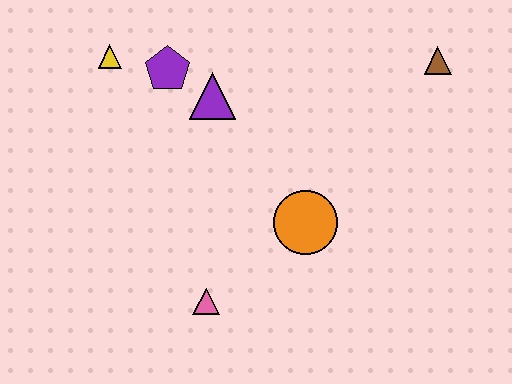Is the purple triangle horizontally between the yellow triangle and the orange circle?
Yes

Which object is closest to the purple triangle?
The purple pentagon is closest to the purple triangle.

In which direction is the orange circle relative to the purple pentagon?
The orange circle is below the purple pentagon.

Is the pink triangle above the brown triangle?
No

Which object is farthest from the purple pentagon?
The brown triangle is farthest from the purple pentagon.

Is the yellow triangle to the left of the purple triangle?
Yes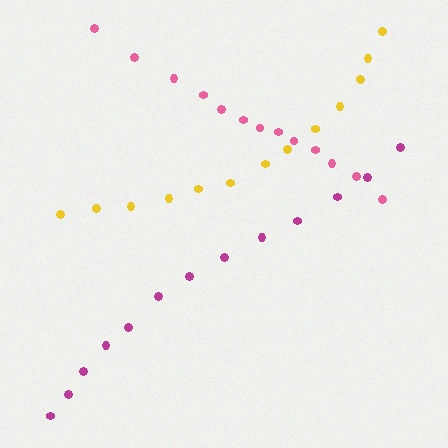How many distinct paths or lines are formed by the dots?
There are 3 distinct paths.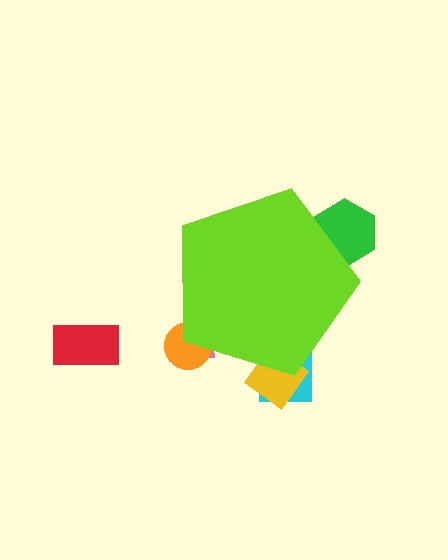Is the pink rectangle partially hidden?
Yes, the pink rectangle is partially hidden behind the lime pentagon.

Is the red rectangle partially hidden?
No, the red rectangle is fully visible.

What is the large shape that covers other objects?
A lime pentagon.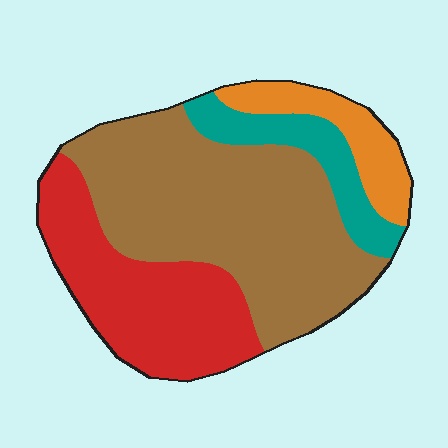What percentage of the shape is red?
Red takes up about one quarter (1/4) of the shape.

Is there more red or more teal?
Red.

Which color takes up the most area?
Brown, at roughly 50%.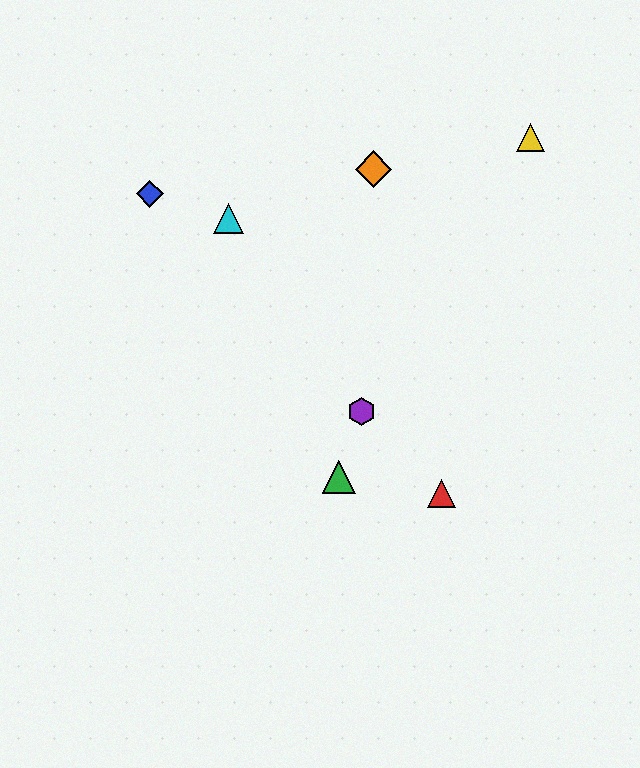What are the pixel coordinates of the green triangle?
The green triangle is at (339, 477).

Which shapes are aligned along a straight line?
The red triangle, the blue diamond, the purple hexagon are aligned along a straight line.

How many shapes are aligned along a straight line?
3 shapes (the red triangle, the blue diamond, the purple hexagon) are aligned along a straight line.